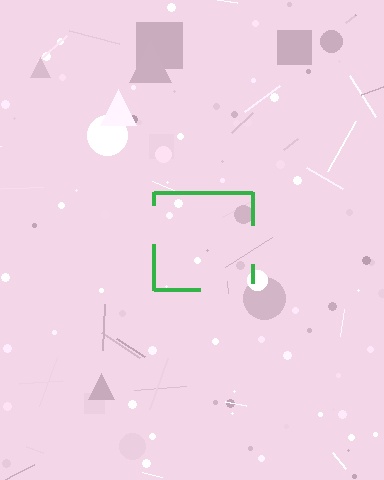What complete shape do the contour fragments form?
The contour fragments form a square.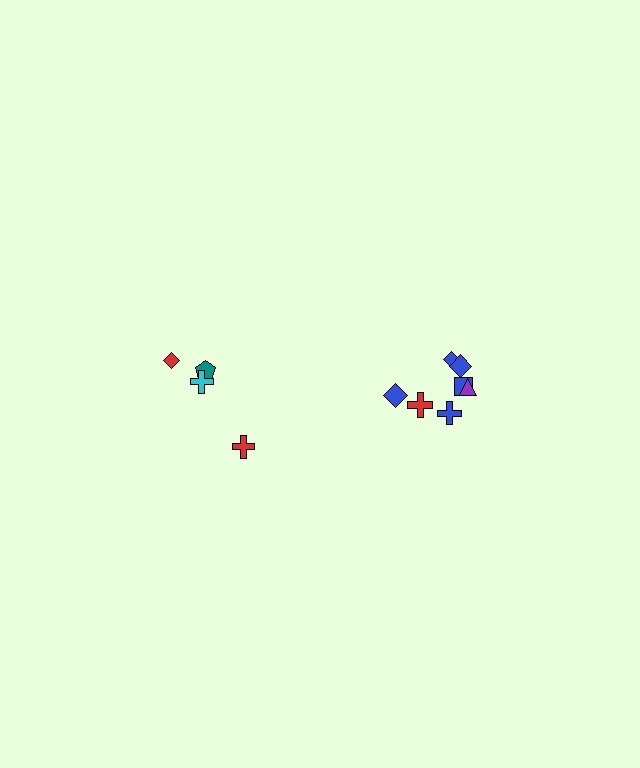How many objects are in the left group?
There are 4 objects.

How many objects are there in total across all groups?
There are 11 objects.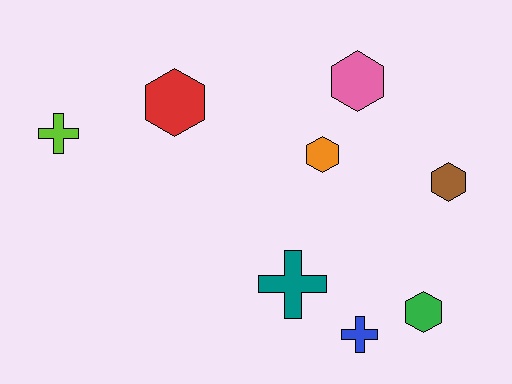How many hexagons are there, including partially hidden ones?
There are 5 hexagons.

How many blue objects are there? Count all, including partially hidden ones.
There is 1 blue object.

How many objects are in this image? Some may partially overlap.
There are 8 objects.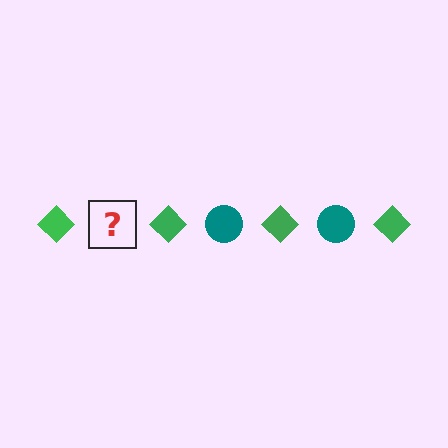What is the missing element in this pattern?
The missing element is a teal circle.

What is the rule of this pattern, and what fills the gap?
The rule is that the pattern alternates between green diamond and teal circle. The gap should be filled with a teal circle.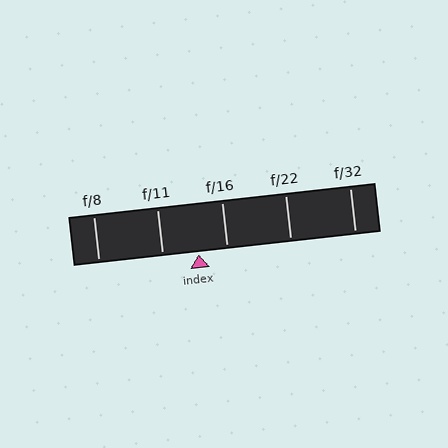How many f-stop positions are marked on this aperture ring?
There are 5 f-stop positions marked.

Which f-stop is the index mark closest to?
The index mark is closest to f/16.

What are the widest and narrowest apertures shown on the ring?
The widest aperture shown is f/8 and the narrowest is f/32.